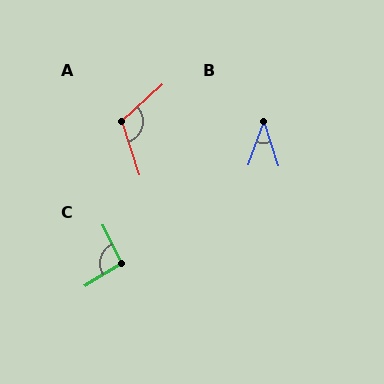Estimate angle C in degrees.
Approximately 96 degrees.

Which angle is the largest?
A, at approximately 114 degrees.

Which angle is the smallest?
B, at approximately 37 degrees.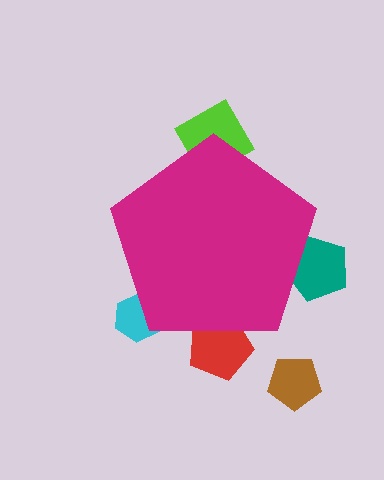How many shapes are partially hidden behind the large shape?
5 shapes are partially hidden.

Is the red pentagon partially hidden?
Yes, the red pentagon is partially hidden behind the magenta pentagon.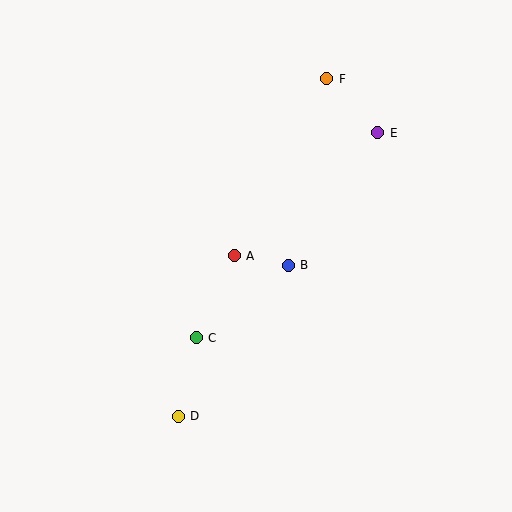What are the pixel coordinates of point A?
Point A is at (234, 256).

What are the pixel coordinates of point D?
Point D is at (178, 416).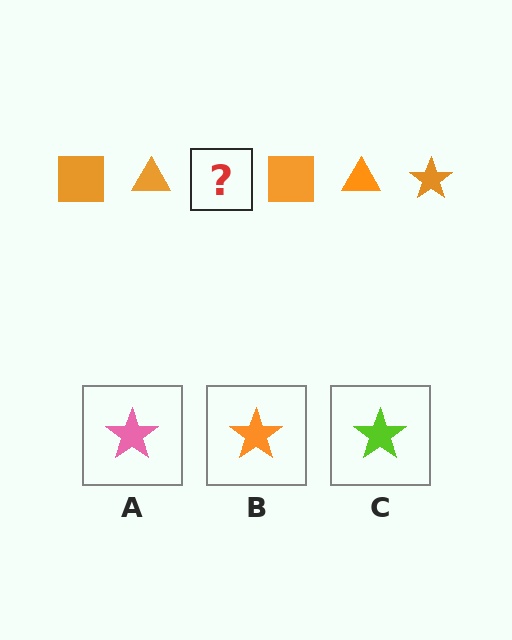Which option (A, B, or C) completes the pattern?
B.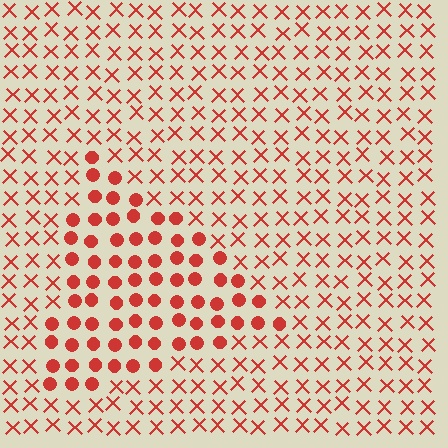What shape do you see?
I see a triangle.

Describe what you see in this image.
The image is filled with small red elements arranged in a uniform grid. A triangle-shaped region contains circles, while the surrounding area contains X marks. The boundary is defined purely by the change in element shape.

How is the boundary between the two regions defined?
The boundary is defined by a change in element shape: circles inside vs. X marks outside. All elements share the same color and spacing.